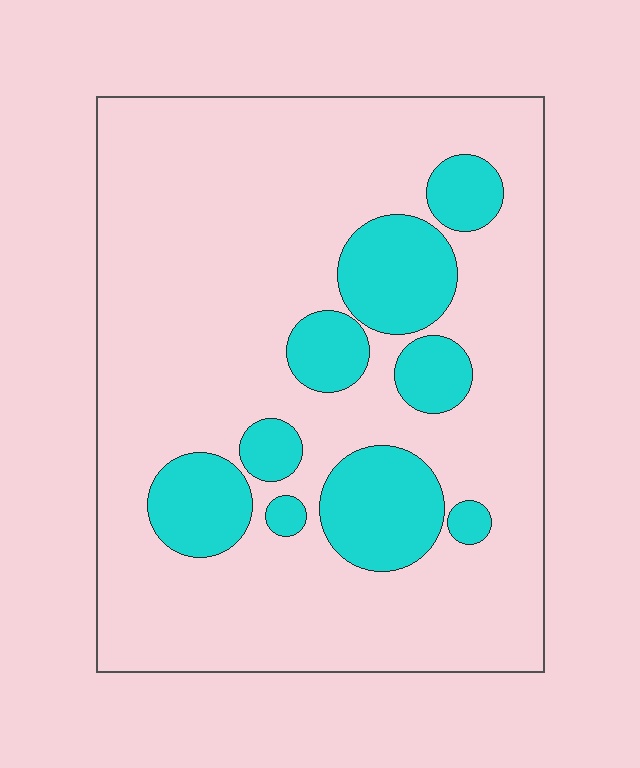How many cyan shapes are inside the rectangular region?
9.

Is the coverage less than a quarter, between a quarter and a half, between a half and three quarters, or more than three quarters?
Less than a quarter.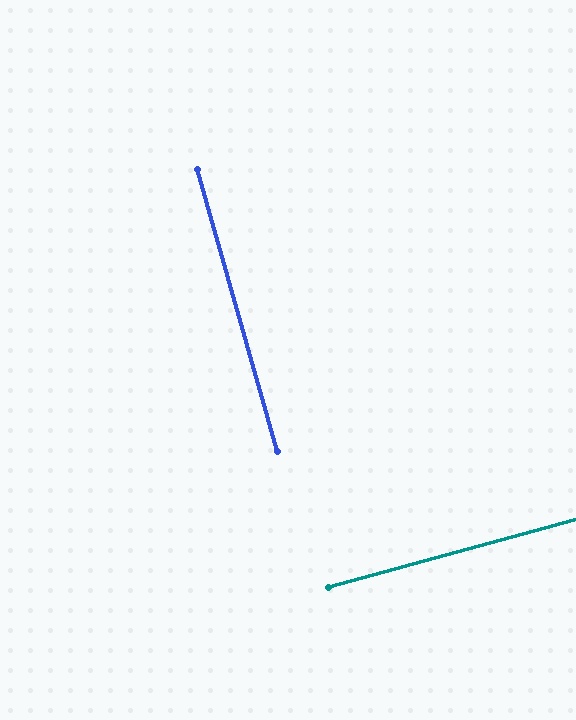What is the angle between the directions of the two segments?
Approximately 89 degrees.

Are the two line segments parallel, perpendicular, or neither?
Perpendicular — they meet at approximately 89°.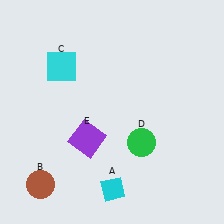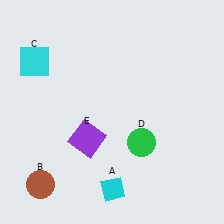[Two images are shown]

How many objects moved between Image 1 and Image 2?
1 object moved between the two images.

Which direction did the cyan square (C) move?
The cyan square (C) moved left.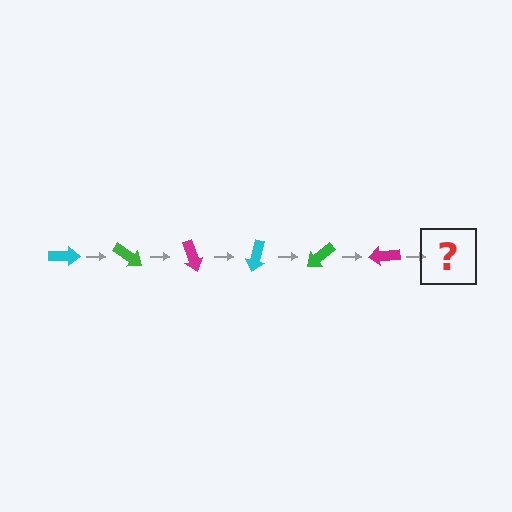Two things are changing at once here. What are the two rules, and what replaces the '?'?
The two rules are that it rotates 35 degrees each step and the color cycles through cyan, green, and magenta. The '?' should be a cyan arrow, rotated 210 degrees from the start.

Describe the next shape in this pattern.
It should be a cyan arrow, rotated 210 degrees from the start.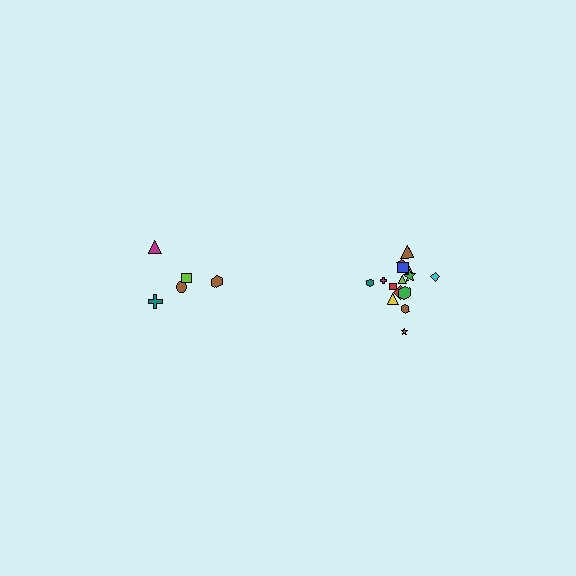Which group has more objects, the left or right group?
The right group.